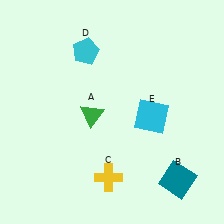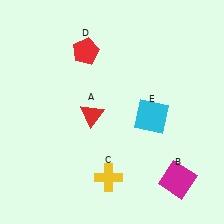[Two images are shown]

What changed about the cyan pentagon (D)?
In Image 1, D is cyan. In Image 2, it changed to red.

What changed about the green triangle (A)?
In Image 1, A is green. In Image 2, it changed to red.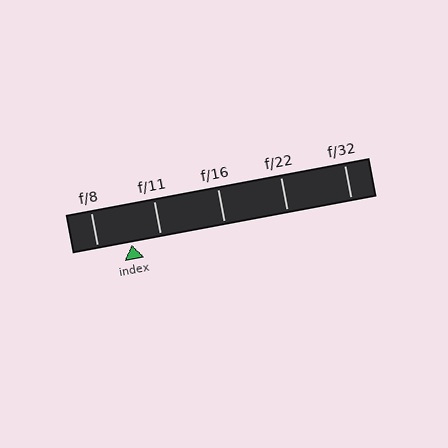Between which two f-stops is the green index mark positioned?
The index mark is between f/8 and f/11.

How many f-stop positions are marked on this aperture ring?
There are 5 f-stop positions marked.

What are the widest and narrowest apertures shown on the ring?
The widest aperture shown is f/8 and the narrowest is f/32.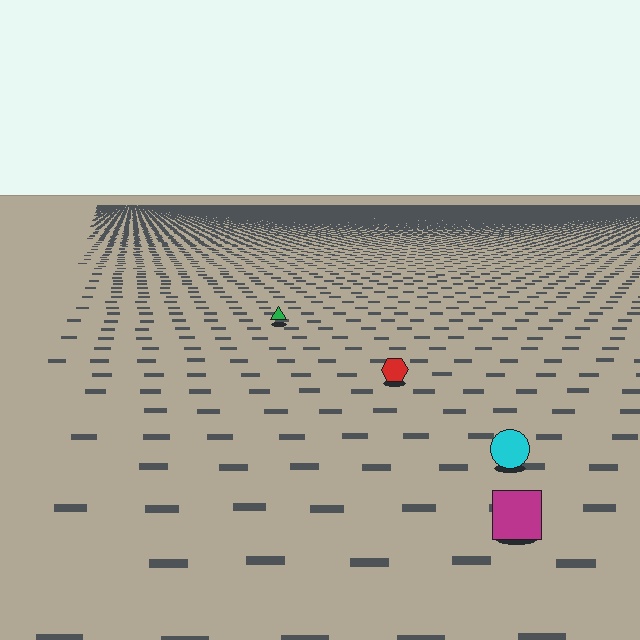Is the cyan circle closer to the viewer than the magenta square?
No. The magenta square is closer — you can tell from the texture gradient: the ground texture is coarser near it.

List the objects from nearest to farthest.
From nearest to farthest: the magenta square, the cyan circle, the red hexagon, the green triangle.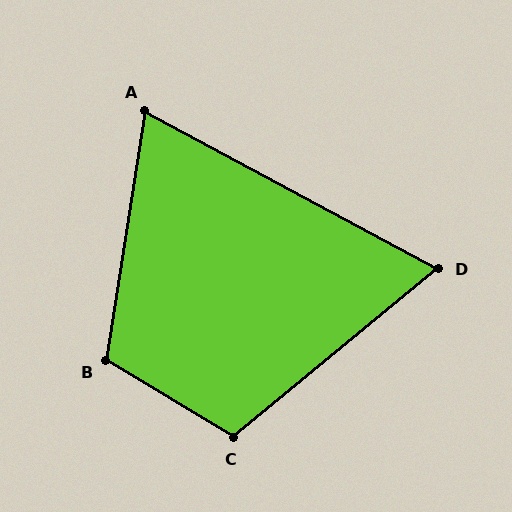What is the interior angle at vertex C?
Approximately 109 degrees (obtuse).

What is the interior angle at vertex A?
Approximately 71 degrees (acute).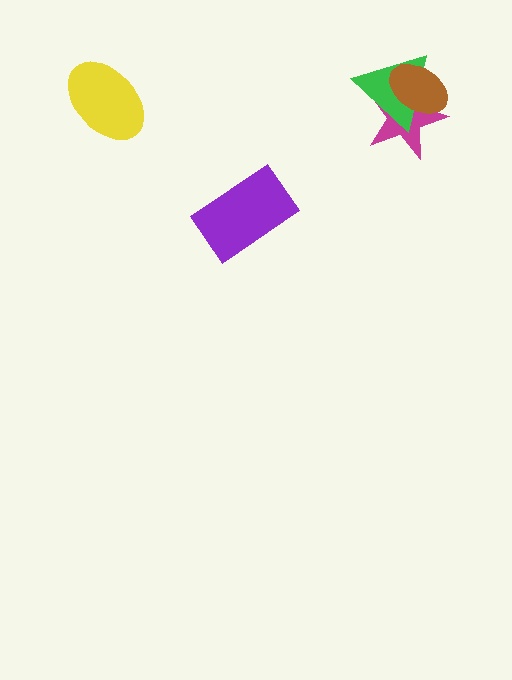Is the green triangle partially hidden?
Yes, it is partially covered by another shape.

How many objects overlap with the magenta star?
2 objects overlap with the magenta star.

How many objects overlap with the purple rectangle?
0 objects overlap with the purple rectangle.